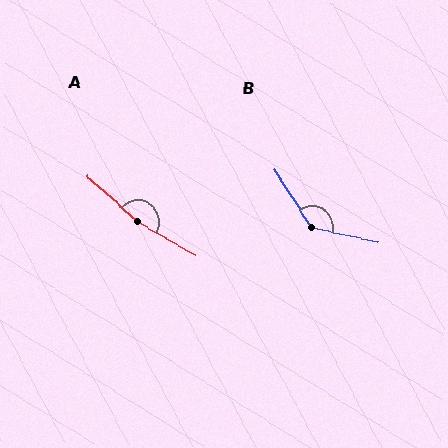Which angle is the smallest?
B, at approximately 135 degrees.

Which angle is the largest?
A, at approximately 168 degrees.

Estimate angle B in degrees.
Approximately 135 degrees.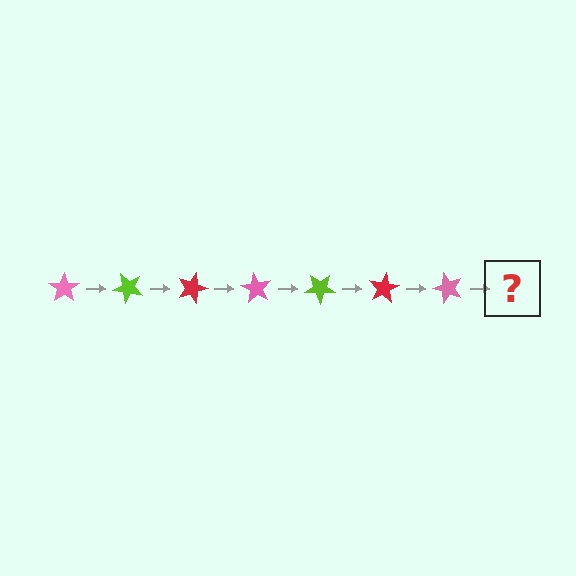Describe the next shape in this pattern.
It should be a lime star, rotated 315 degrees from the start.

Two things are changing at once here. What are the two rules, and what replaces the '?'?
The two rules are that it rotates 45 degrees each step and the color cycles through pink, lime, and red. The '?' should be a lime star, rotated 315 degrees from the start.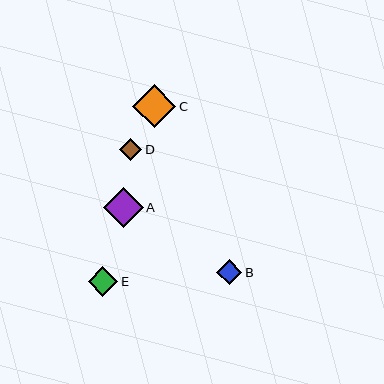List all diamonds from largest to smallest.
From largest to smallest: C, A, E, B, D.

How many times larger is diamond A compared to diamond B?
Diamond A is approximately 1.6 times the size of diamond B.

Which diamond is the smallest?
Diamond D is the smallest with a size of approximately 22 pixels.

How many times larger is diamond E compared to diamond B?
Diamond E is approximately 1.2 times the size of diamond B.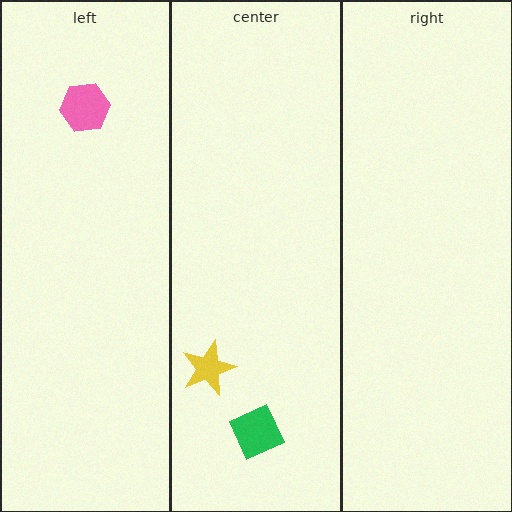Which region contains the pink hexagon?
The left region.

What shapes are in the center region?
The green diamond, the yellow star.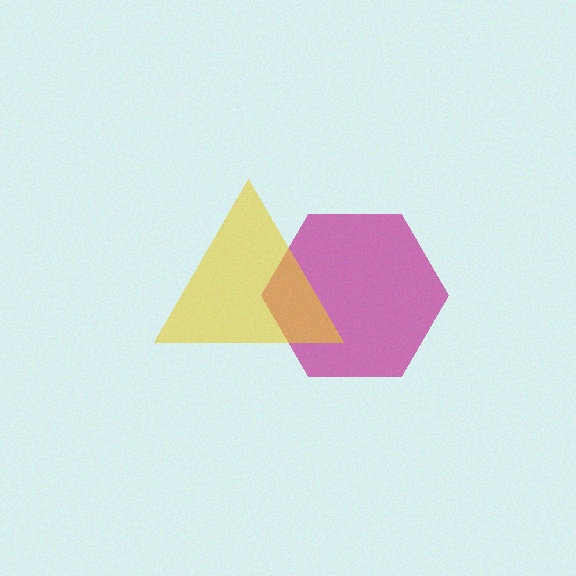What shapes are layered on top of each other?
The layered shapes are: a magenta hexagon, a yellow triangle.